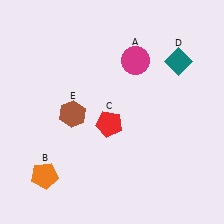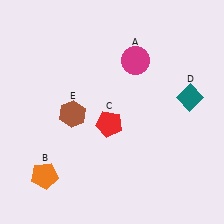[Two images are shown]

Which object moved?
The teal diamond (D) moved down.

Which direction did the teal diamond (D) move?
The teal diamond (D) moved down.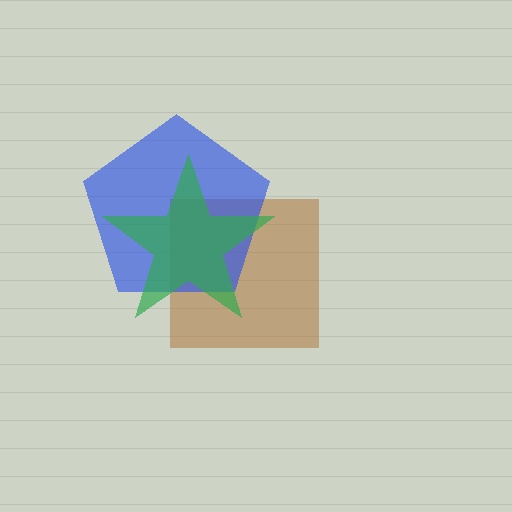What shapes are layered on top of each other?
The layered shapes are: a brown square, a blue pentagon, a green star.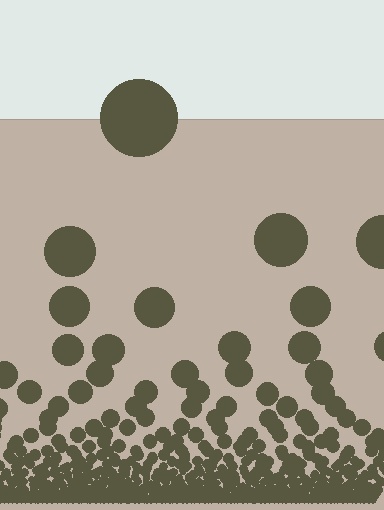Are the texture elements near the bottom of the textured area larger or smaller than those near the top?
Smaller. The gradient is inverted — elements near the bottom are smaller and denser.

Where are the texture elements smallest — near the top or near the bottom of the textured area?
Near the bottom.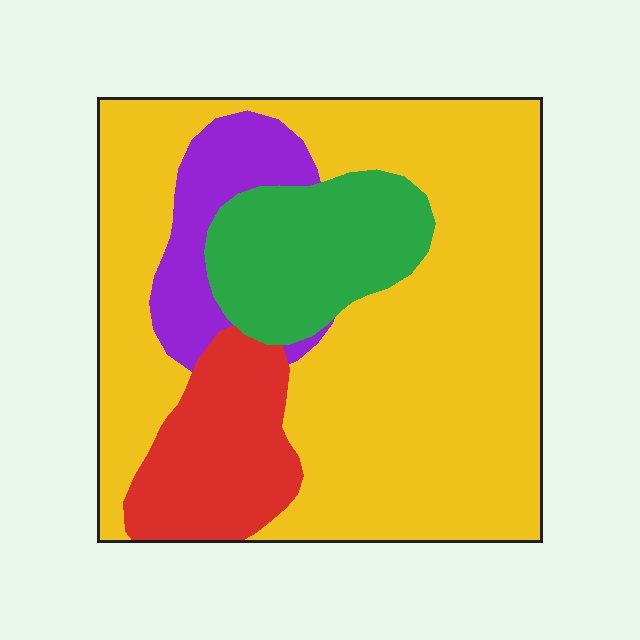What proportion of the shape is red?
Red covers about 15% of the shape.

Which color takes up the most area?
Yellow, at roughly 65%.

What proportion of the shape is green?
Green covers about 15% of the shape.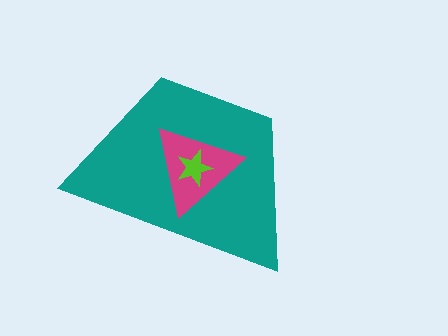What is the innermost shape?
The lime star.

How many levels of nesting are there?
3.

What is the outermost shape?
The teal trapezoid.